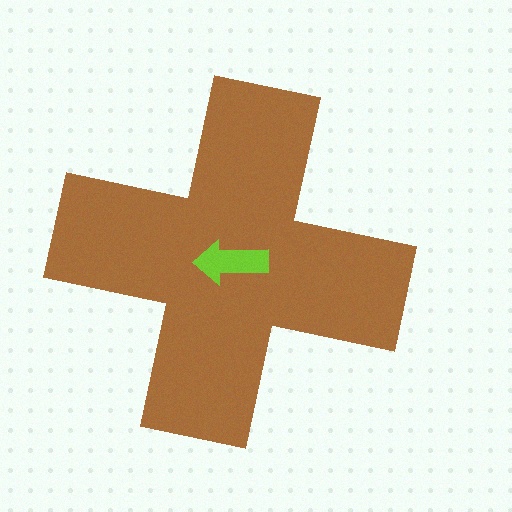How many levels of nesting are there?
2.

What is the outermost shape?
The brown cross.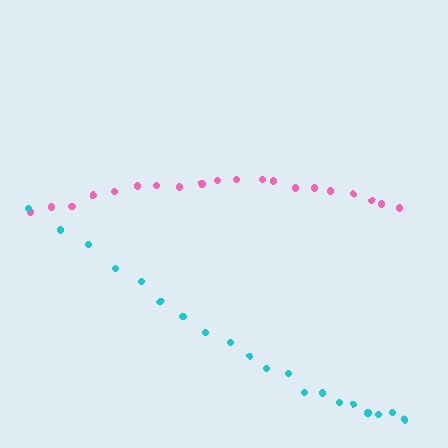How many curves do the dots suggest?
There are 2 distinct paths.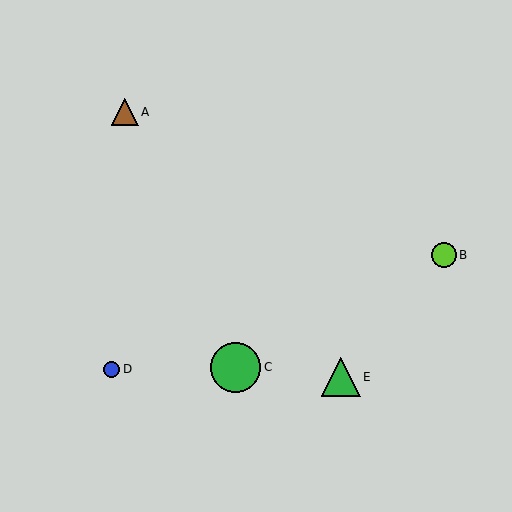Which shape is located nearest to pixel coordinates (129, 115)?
The brown triangle (labeled A) at (125, 112) is nearest to that location.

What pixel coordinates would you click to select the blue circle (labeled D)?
Click at (111, 369) to select the blue circle D.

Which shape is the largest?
The green circle (labeled C) is the largest.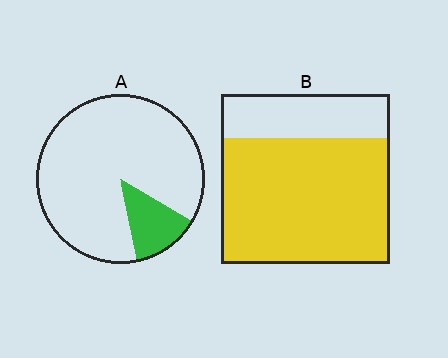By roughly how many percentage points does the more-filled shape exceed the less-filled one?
By roughly 60 percentage points (B over A).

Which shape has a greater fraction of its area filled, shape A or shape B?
Shape B.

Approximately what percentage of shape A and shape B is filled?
A is approximately 15% and B is approximately 75%.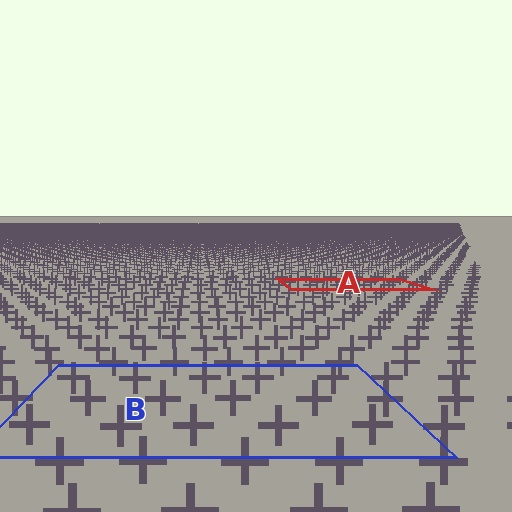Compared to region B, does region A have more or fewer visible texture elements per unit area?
Region A has more texture elements per unit area — they are packed more densely because it is farther away.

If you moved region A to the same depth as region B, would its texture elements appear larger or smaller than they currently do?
They would appear larger. At a closer depth, the same texture elements are projected at a bigger on-screen size.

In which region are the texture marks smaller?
The texture marks are smaller in region A, because it is farther away.